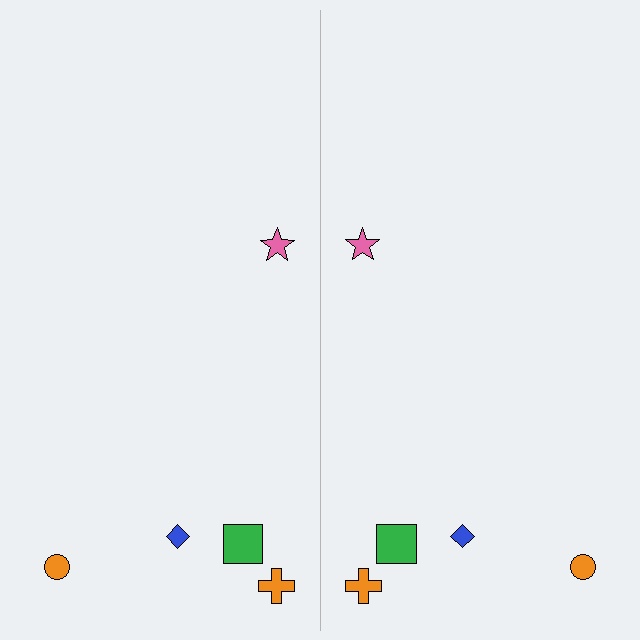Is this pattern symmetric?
Yes, this pattern has bilateral (reflection) symmetry.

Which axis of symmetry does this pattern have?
The pattern has a vertical axis of symmetry running through the center of the image.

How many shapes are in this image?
There are 10 shapes in this image.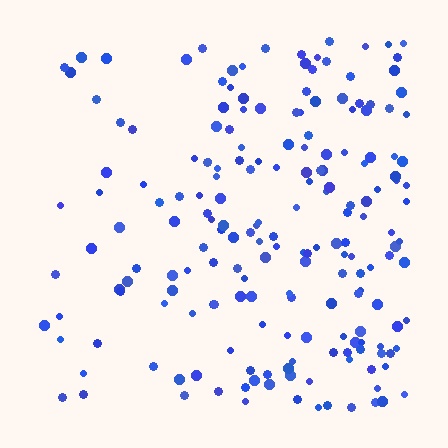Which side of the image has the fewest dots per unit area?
The left.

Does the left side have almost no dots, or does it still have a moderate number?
Still a moderate number, just noticeably fewer than the right.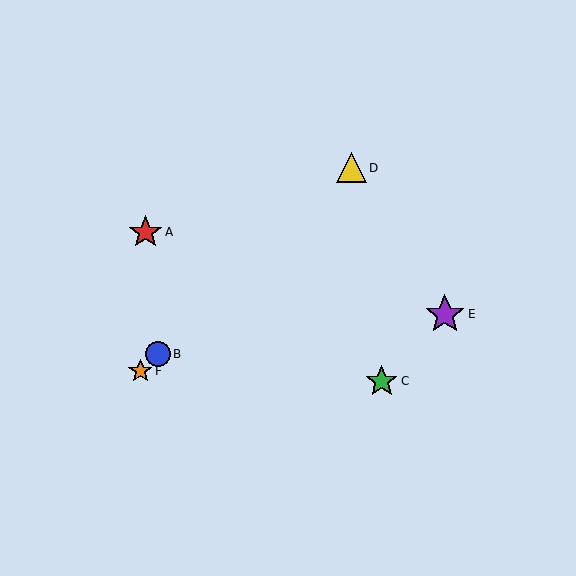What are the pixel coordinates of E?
Object E is at (445, 314).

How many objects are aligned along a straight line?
3 objects (B, D, F) are aligned along a straight line.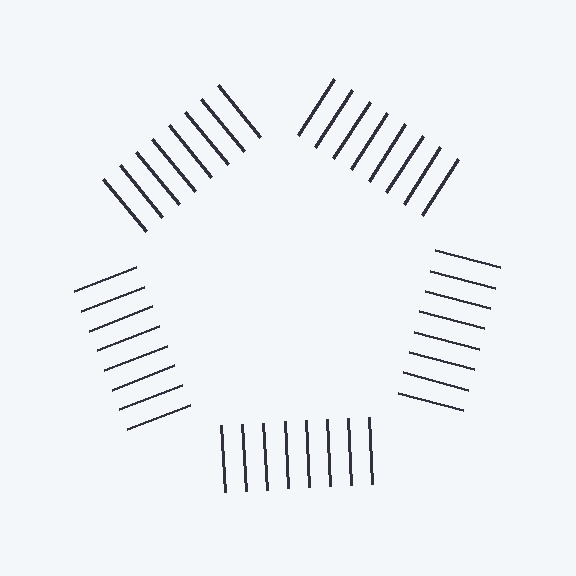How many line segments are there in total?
40 — 8 along each of the 5 edges.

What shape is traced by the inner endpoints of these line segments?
An illusory pentagon — the line segments terminate on its edges but no continuous stroke is drawn.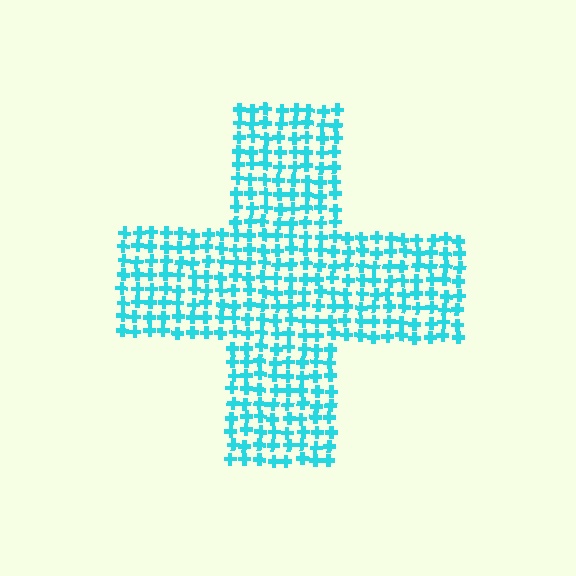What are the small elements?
The small elements are crosses.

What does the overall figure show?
The overall figure shows a cross.